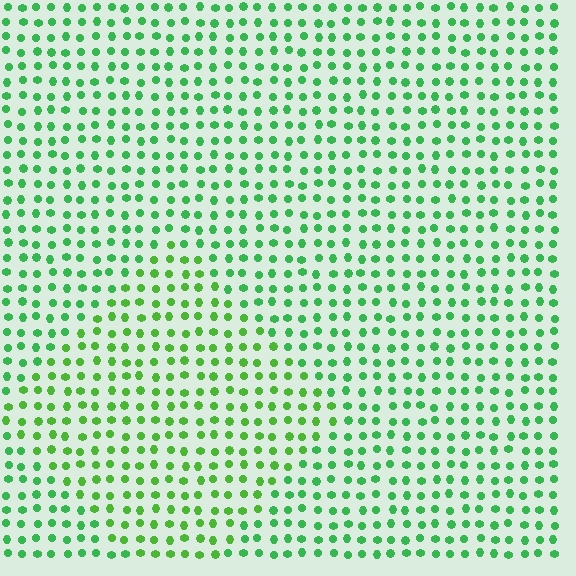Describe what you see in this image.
The image is filled with small green elements in a uniform arrangement. A diamond-shaped region is visible where the elements are tinted to a slightly different hue, forming a subtle color boundary.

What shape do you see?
I see a diamond.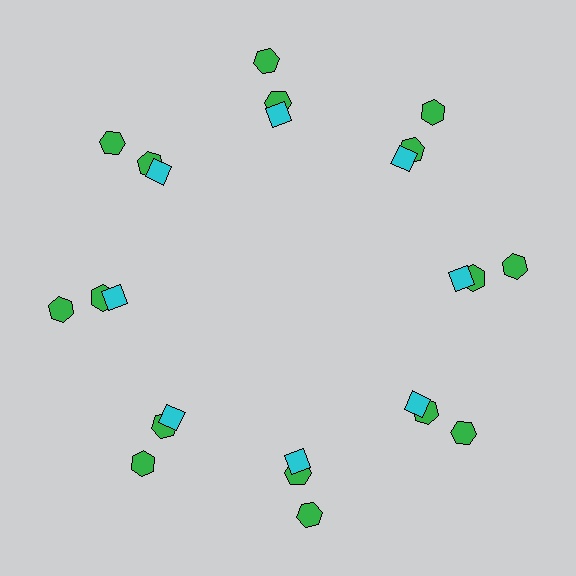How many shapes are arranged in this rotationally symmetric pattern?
There are 24 shapes, arranged in 8 groups of 3.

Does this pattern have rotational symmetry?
Yes, this pattern has 8-fold rotational symmetry. It looks the same after rotating 45 degrees around the center.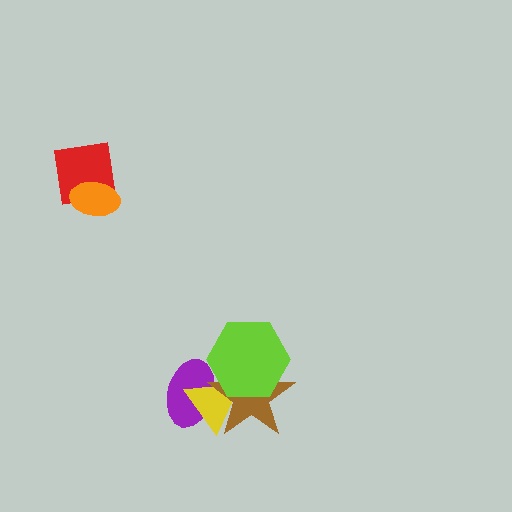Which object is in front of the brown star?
The lime hexagon is in front of the brown star.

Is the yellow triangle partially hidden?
Yes, it is partially covered by another shape.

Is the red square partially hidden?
Yes, it is partially covered by another shape.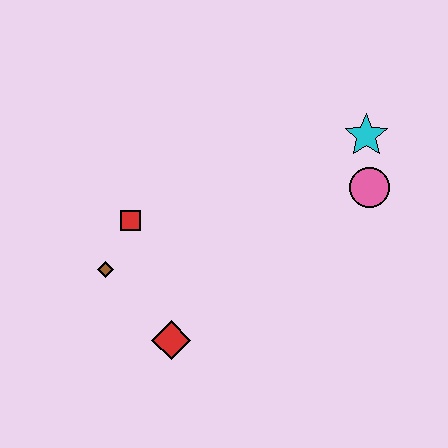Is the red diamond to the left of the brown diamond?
No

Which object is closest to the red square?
The brown diamond is closest to the red square.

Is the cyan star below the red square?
No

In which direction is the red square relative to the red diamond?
The red square is above the red diamond.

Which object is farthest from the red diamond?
The cyan star is farthest from the red diamond.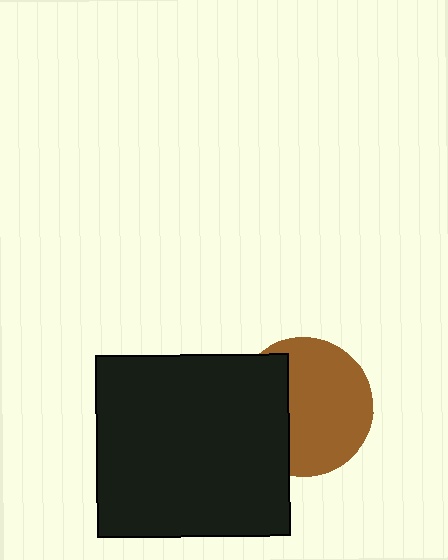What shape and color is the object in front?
The object in front is a black rectangle.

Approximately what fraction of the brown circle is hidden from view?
Roughly 35% of the brown circle is hidden behind the black rectangle.